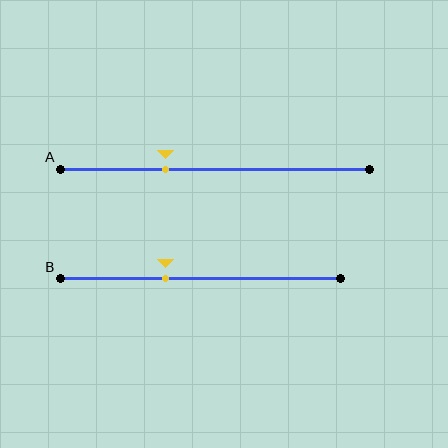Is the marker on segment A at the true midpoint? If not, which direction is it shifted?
No, the marker on segment A is shifted to the left by about 16% of the segment length.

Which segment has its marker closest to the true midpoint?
Segment B has its marker closest to the true midpoint.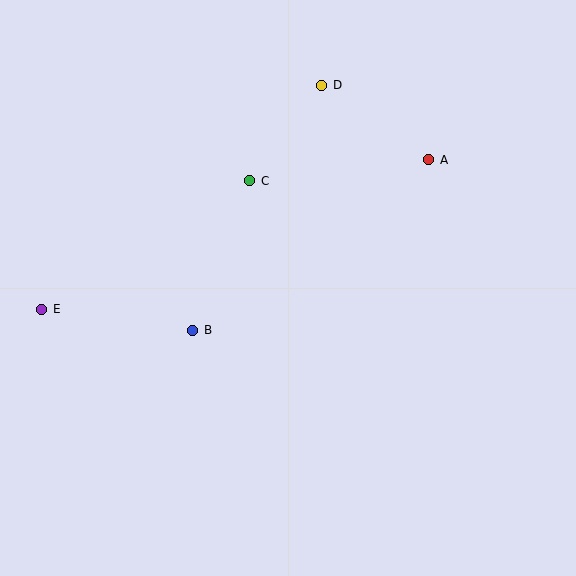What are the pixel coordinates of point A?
Point A is at (429, 160).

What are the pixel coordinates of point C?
Point C is at (250, 181).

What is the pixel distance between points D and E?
The distance between D and E is 359 pixels.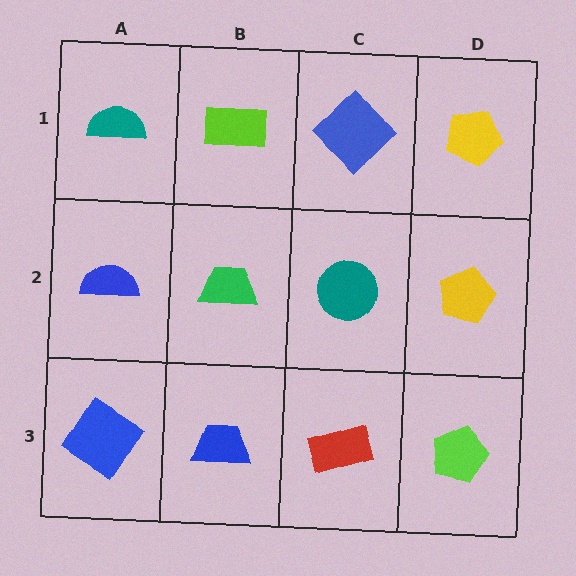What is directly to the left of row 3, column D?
A red rectangle.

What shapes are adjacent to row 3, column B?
A green trapezoid (row 2, column B), a blue diamond (row 3, column A), a red rectangle (row 3, column C).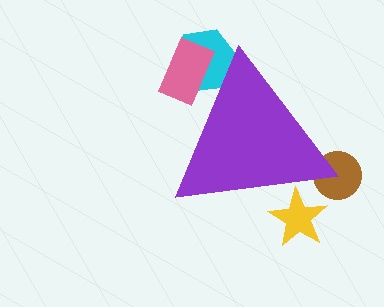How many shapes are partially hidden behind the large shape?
4 shapes are partially hidden.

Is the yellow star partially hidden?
Yes, the yellow star is partially hidden behind the purple triangle.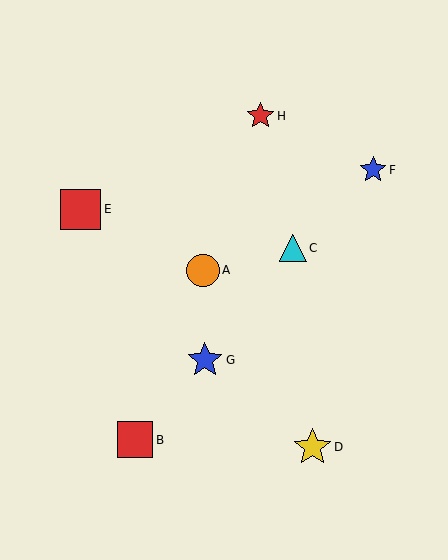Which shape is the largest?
The red square (labeled E) is the largest.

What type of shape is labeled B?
Shape B is a red square.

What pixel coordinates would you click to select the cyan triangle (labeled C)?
Click at (293, 248) to select the cyan triangle C.